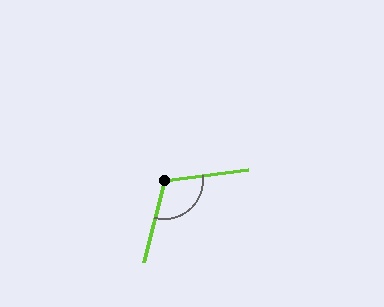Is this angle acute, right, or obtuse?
It is obtuse.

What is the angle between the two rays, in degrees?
Approximately 112 degrees.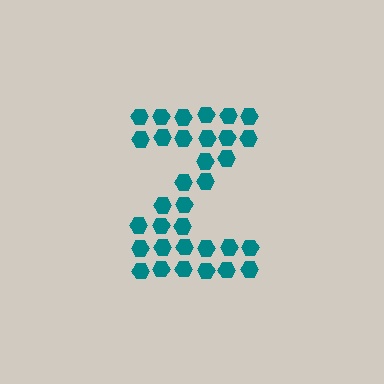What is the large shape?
The large shape is the letter Z.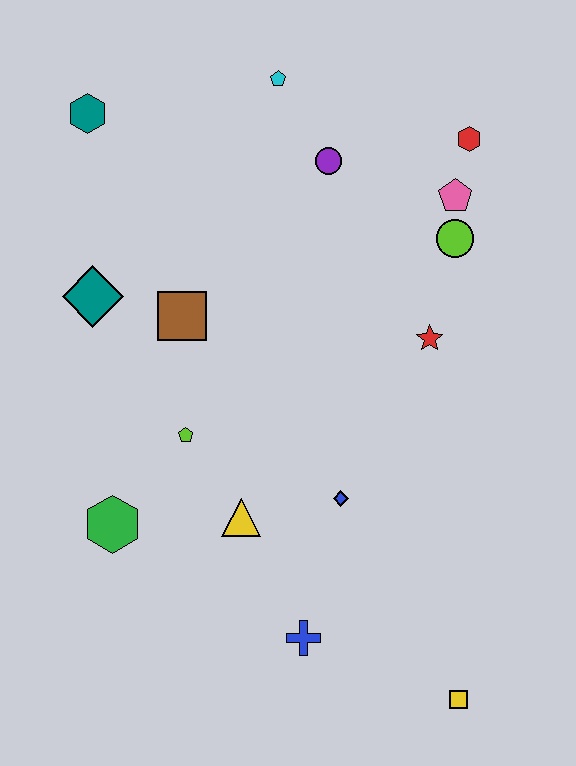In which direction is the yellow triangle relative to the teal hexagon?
The yellow triangle is below the teal hexagon.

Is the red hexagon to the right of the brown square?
Yes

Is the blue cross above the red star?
No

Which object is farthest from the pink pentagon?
The yellow square is farthest from the pink pentagon.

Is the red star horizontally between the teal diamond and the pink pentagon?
Yes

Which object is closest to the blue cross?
The yellow triangle is closest to the blue cross.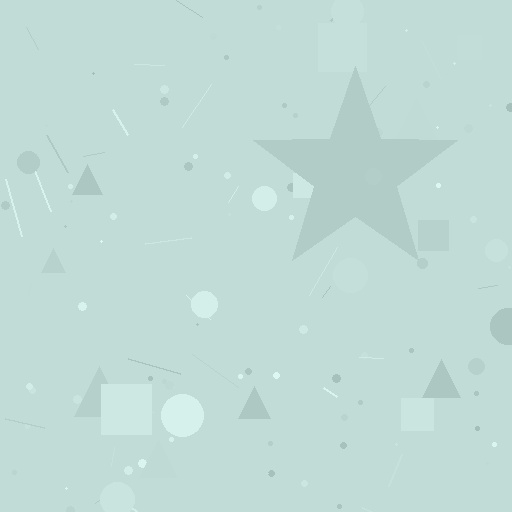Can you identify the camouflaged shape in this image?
The camouflaged shape is a star.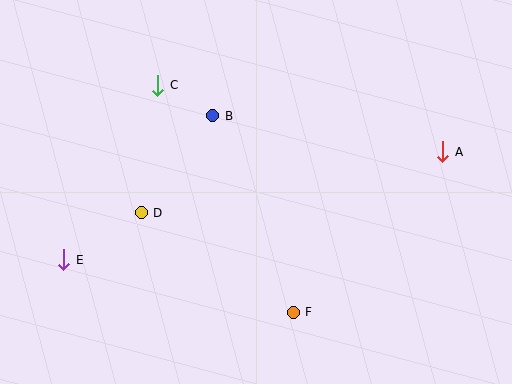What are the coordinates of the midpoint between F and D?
The midpoint between F and D is at (217, 262).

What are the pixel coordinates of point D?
Point D is at (141, 213).